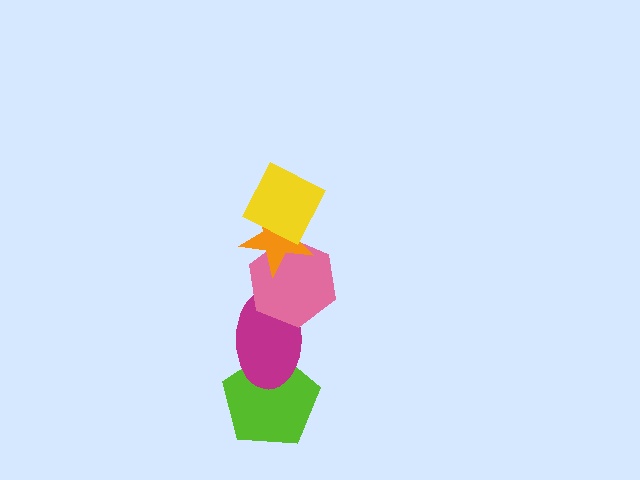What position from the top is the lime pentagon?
The lime pentagon is 5th from the top.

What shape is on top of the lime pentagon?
The magenta ellipse is on top of the lime pentagon.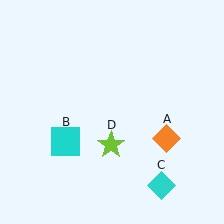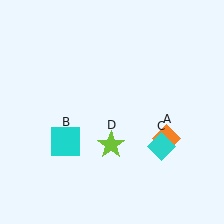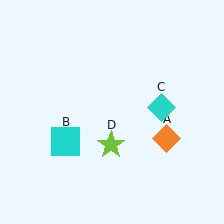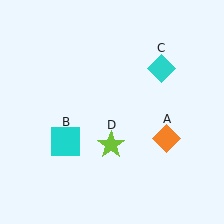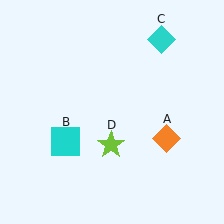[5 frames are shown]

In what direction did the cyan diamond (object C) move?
The cyan diamond (object C) moved up.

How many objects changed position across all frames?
1 object changed position: cyan diamond (object C).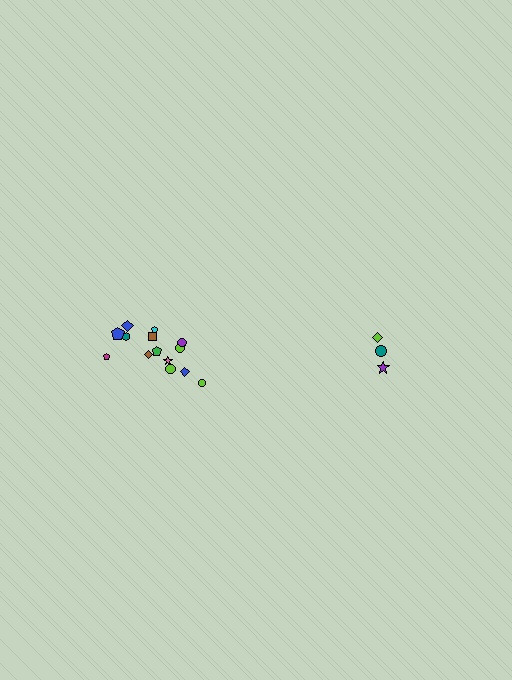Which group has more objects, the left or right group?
The left group.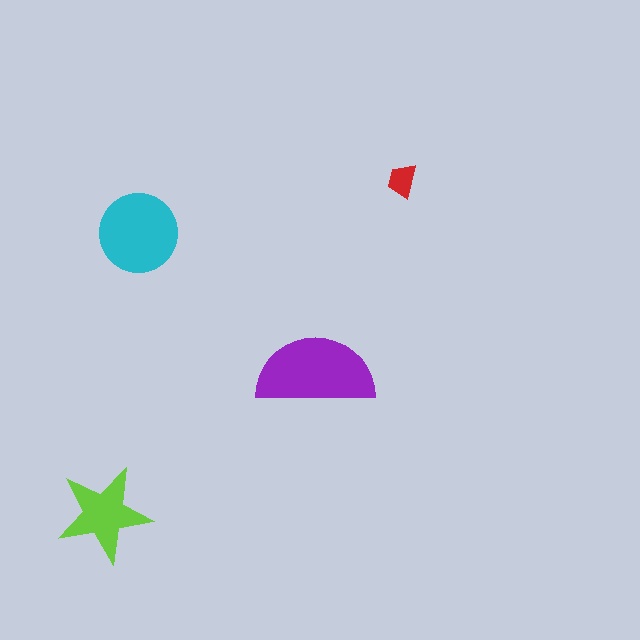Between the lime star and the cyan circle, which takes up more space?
The cyan circle.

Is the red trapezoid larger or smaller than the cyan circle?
Smaller.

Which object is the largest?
The purple semicircle.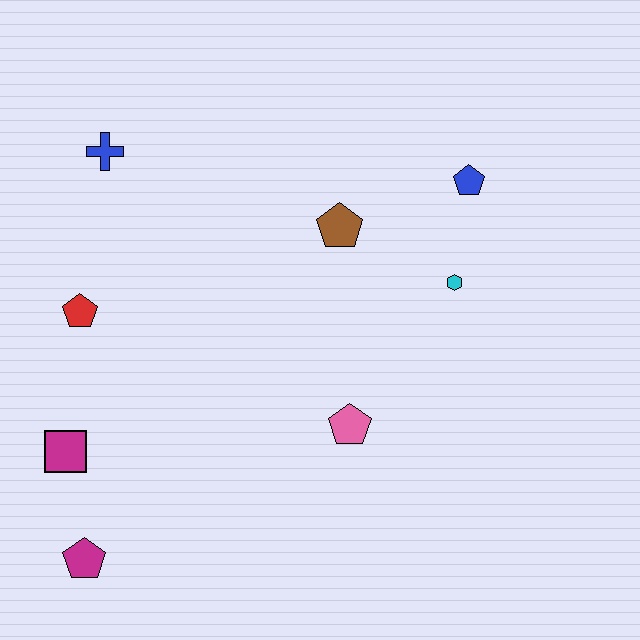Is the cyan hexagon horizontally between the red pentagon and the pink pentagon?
No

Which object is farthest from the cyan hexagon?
The magenta pentagon is farthest from the cyan hexagon.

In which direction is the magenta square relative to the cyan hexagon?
The magenta square is to the left of the cyan hexagon.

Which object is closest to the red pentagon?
The magenta square is closest to the red pentagon.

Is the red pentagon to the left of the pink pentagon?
Yes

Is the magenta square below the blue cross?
Yes